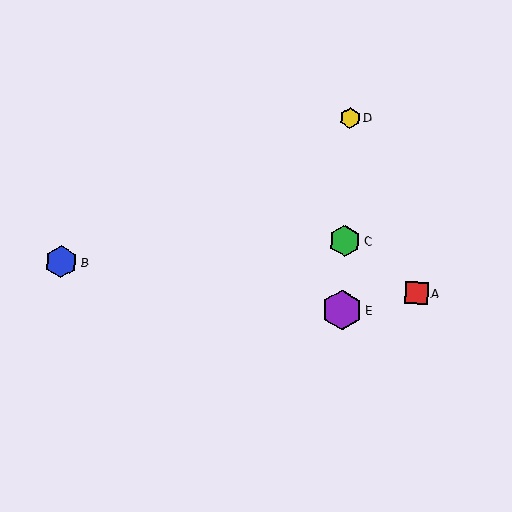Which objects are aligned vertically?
Objects C, D, E are aligned vertically.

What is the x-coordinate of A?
Object A is at x≈417.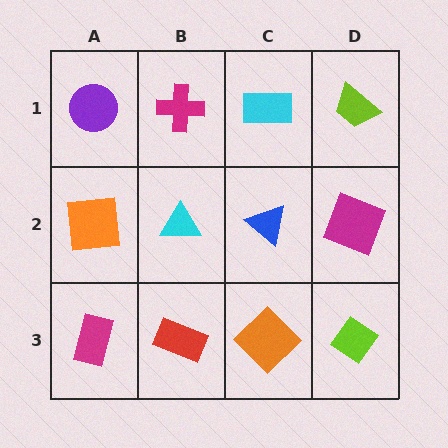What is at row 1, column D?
A lime trapezoid.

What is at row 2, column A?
An orange square.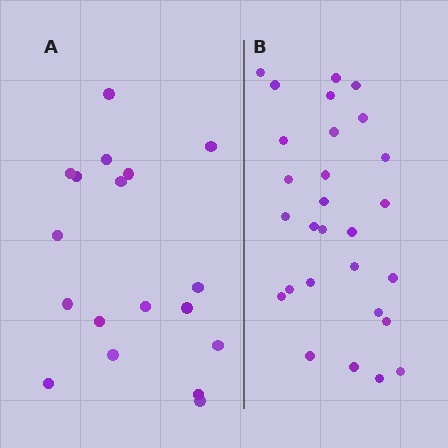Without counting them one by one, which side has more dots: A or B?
Region B (the right region) has more dots.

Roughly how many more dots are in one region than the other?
Region B has roughly 10 or so more dots than region A.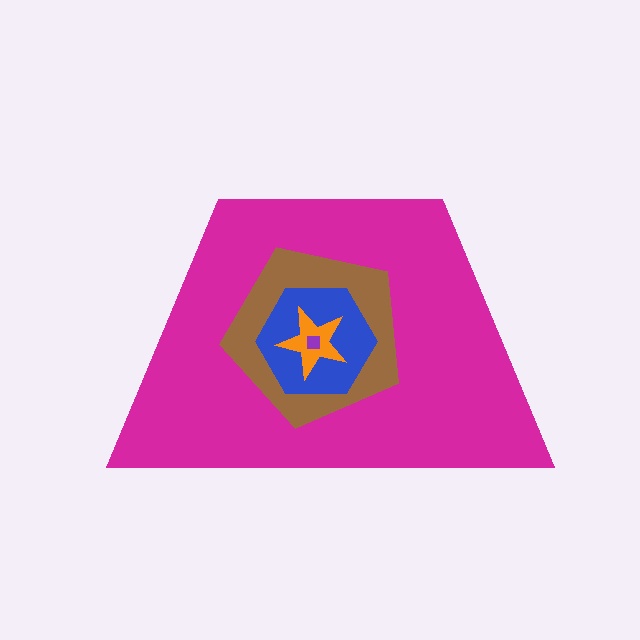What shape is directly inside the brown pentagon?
The blue hexagon.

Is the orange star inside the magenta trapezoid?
Yes.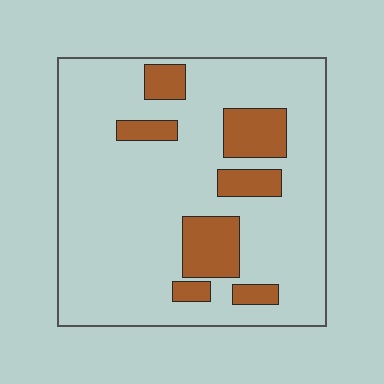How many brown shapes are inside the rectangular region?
7.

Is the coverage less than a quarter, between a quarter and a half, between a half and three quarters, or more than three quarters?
Less than a quarter.